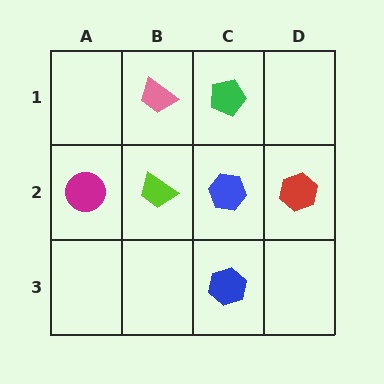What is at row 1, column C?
A green pentagon.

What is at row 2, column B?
A lime trapezoid.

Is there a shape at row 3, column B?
No, that cell is empty.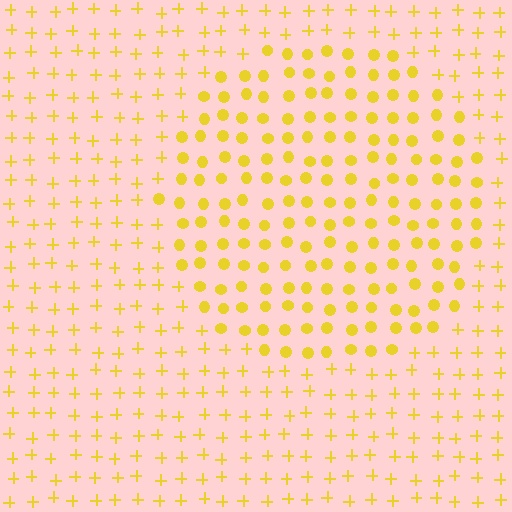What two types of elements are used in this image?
The image uses circles inside the circle region and plus signs outside it.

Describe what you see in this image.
The image is filled with small yellow elements arranged in a uniform grid. A circle-shaped region contains circles, while the surrounding area contains plus signs. The boundary is defined purely by the change in element shape.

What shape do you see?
I see a circle.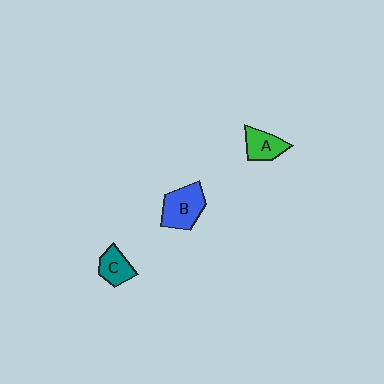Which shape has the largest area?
Shape B (blue).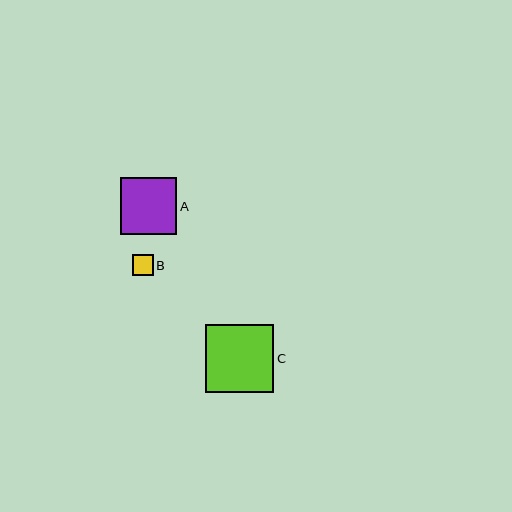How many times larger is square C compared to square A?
Square C is approximately 1.2 times the size of square A.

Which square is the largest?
Square C is the largest with a size of approximately 68 pixels.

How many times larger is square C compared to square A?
Square C is approximately 1.2 times the size of square A.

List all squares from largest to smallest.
From largest to smallest: C, A, B.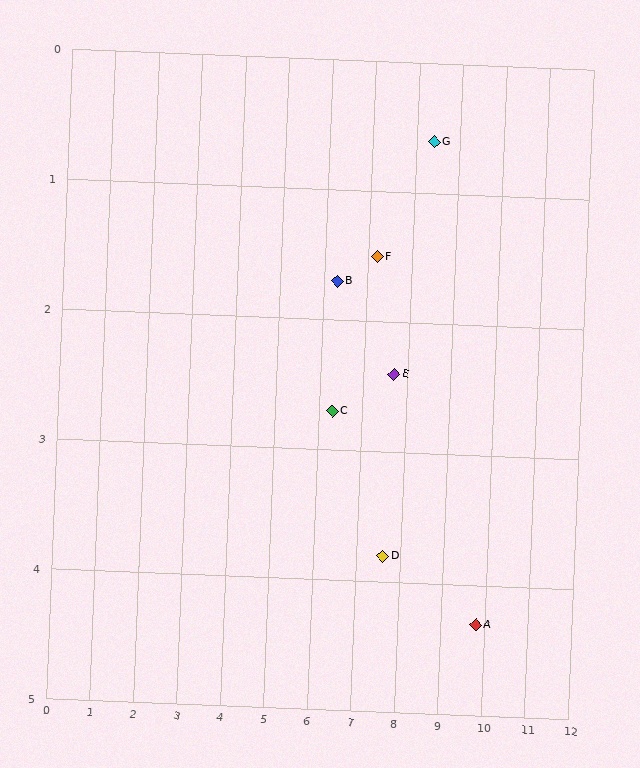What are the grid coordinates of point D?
Point D is at approximately (7.6, 3.8).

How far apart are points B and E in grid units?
Points B and E are about 1.6 grid units apart.